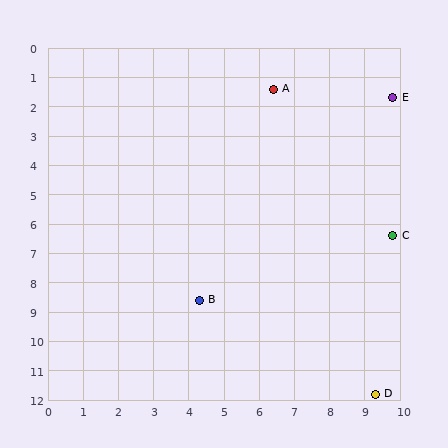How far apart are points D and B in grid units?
Points D and B are about 5.9 grid units apart.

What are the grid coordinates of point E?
Point E is at approximately (9.8, 1.7).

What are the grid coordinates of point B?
Point B is at approximately (4.3, 8.6).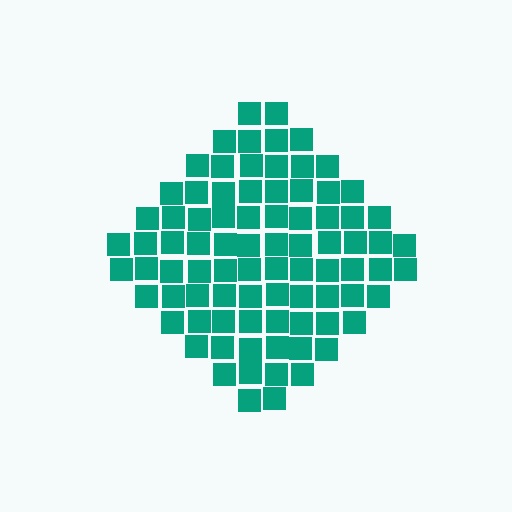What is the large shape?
The large shape is a diamond.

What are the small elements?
The small elements are squares.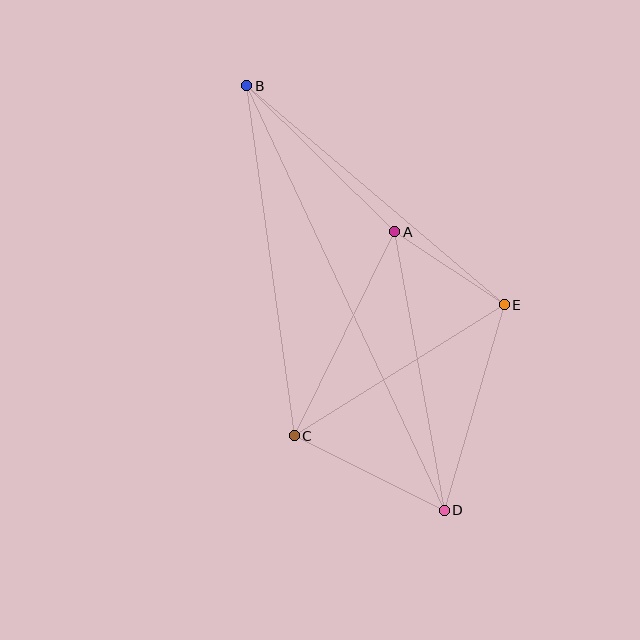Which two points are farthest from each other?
Points B and D are farthest from each other.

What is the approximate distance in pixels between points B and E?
The distance between B and E is approximately 338 pixels.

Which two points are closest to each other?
Points A and E are closest to each other.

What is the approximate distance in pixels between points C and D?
The distance between C and D is approximately 167 pixels.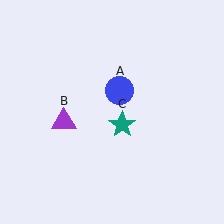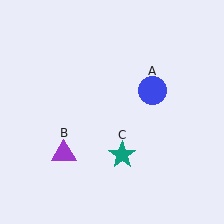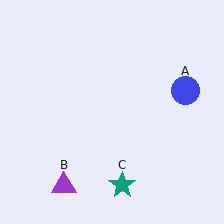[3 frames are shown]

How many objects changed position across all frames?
3 objects changed position: blue circle (object A), purple triangle (object B), teal star (object C).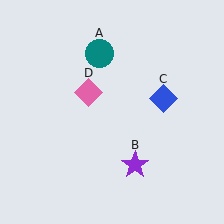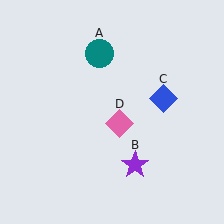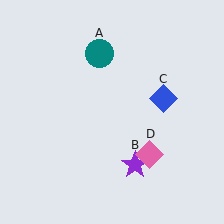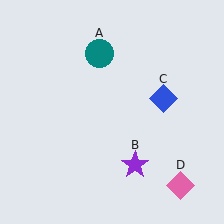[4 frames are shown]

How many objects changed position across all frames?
1 object changed position: pink diamond (object D).